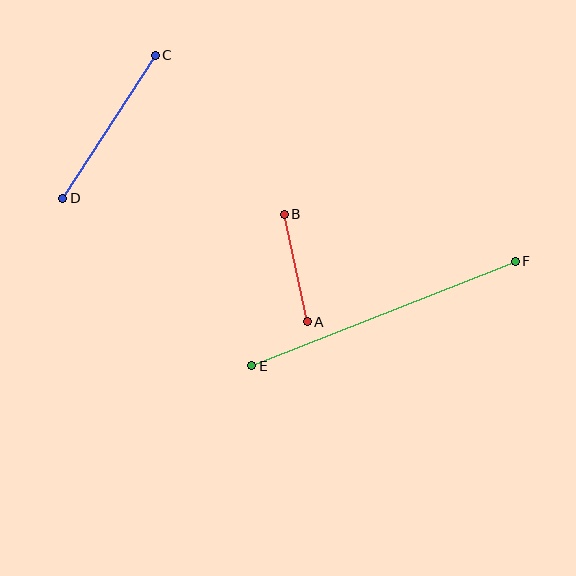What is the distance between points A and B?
The distance is approximately 110 pixels.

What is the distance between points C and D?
The distance is approximately 170 pixels.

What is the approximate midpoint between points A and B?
The midpoint is at approximately (296, 268) pixels.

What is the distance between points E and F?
The distance is approximately 283 pixels.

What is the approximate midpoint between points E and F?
The midpoint is at approximately (384, 313) pixels.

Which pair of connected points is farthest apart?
Points E and F are farthest apart.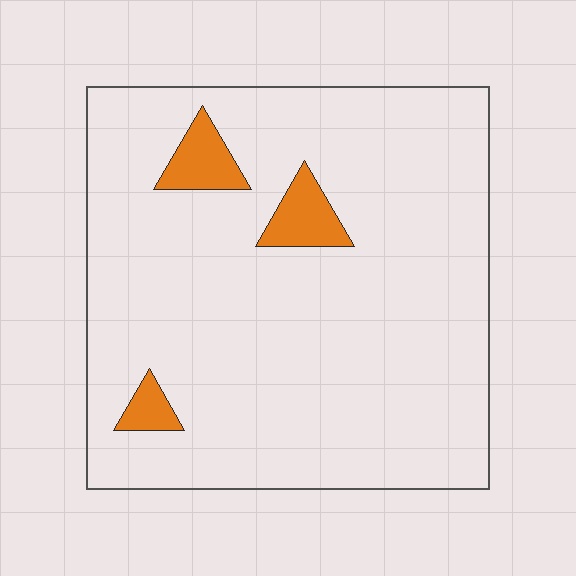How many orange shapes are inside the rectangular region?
3.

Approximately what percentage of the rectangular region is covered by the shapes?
Approximately 5%.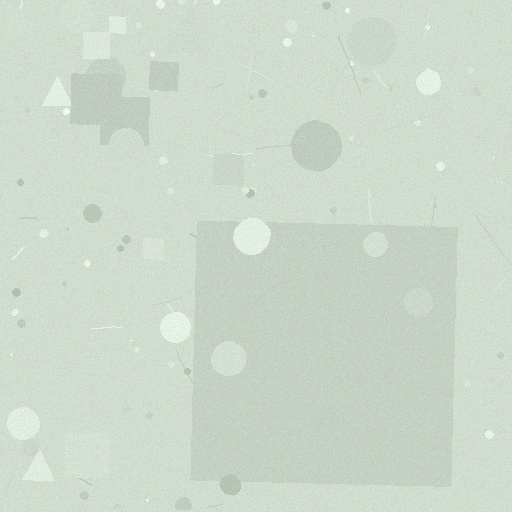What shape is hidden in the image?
A square is hidden in the image.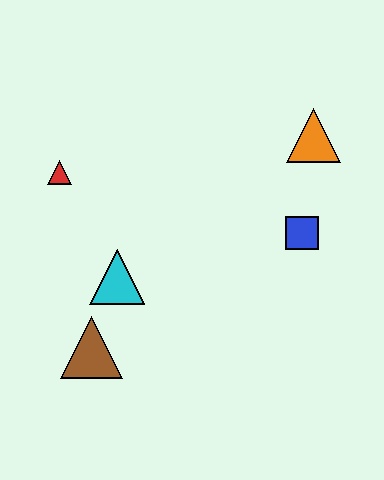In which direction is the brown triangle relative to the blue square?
The brown triangle is to the left of the blue square.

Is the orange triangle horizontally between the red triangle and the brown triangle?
No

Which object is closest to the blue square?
The orange triangle is closest to the blue square.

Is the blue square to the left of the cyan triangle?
No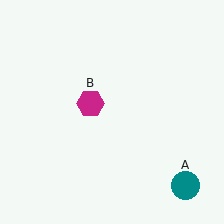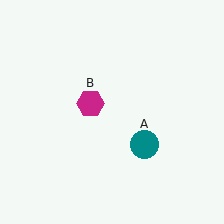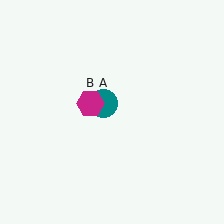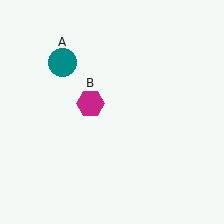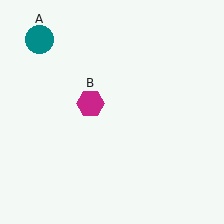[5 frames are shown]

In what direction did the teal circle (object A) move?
The teal circle (object A) moved up and to the left.